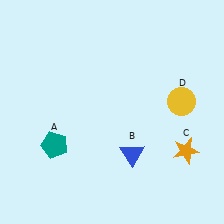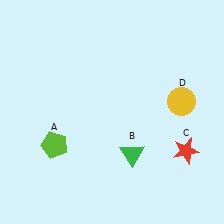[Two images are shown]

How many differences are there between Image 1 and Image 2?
There are 3 differences between the two images.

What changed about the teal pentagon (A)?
In Image 1, A is teal. In Image 2, it changed to lime.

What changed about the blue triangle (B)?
In Image 1, B is blue. In Image 2, it changed to green.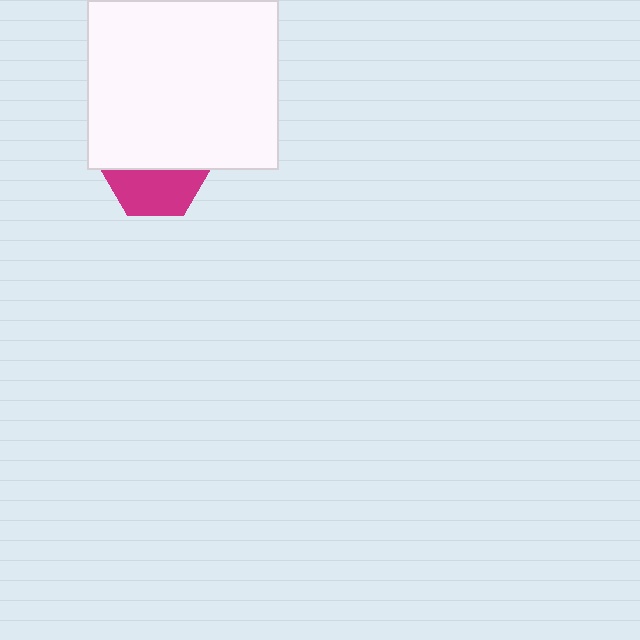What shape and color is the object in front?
The object in front is a white rectangle.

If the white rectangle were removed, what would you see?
You would see the complete magenta hexagon.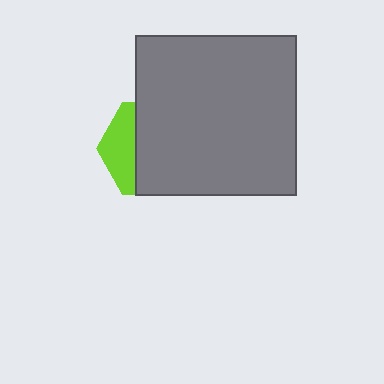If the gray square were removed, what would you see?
You would see the complete lime hexagon.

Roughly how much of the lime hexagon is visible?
A small part of it is visible (roughly 32%).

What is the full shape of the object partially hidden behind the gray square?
The partially hidden object is a lime hexagon.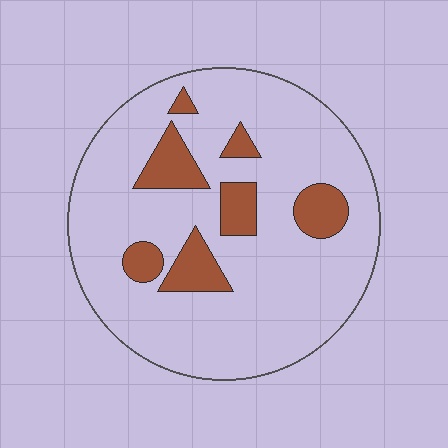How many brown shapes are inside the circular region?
7.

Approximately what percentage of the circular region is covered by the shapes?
Approximately 15%.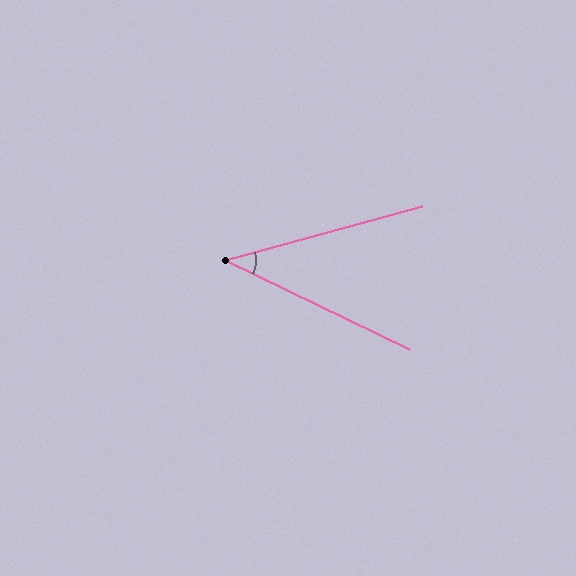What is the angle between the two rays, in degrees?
Approximately 41 degrees.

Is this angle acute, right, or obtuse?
It is acute.